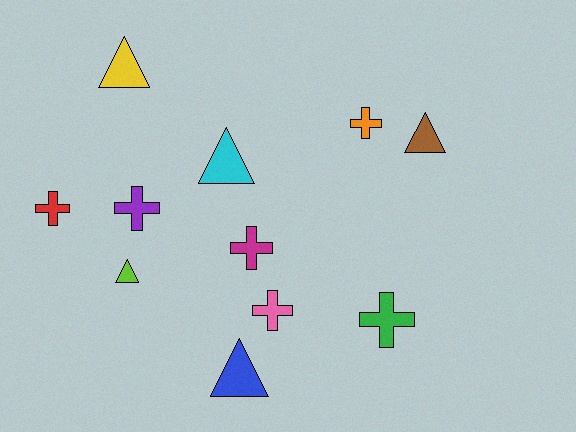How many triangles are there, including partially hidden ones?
There are 5 triangles.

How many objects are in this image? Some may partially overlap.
There are 11 objects.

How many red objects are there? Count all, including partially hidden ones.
There is 1 red object.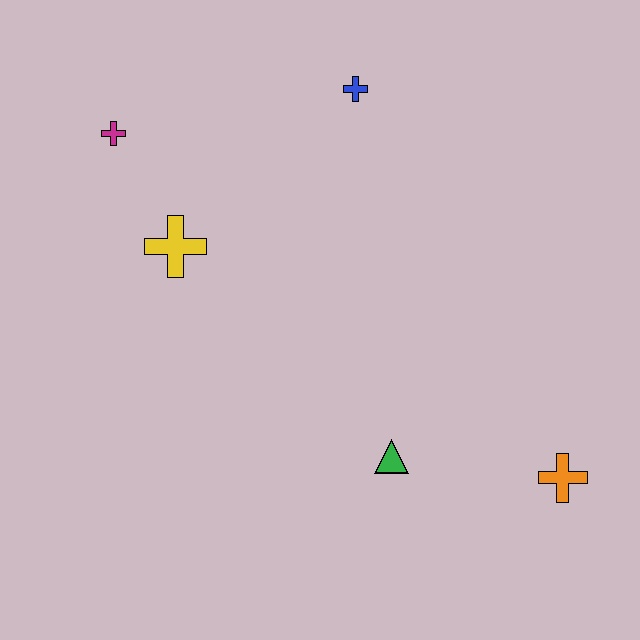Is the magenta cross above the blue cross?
No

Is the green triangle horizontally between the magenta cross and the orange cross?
Yes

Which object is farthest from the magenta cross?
The orange cross is farthest from the magenta cross.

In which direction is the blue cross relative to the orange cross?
The blue cross is above the orange cross.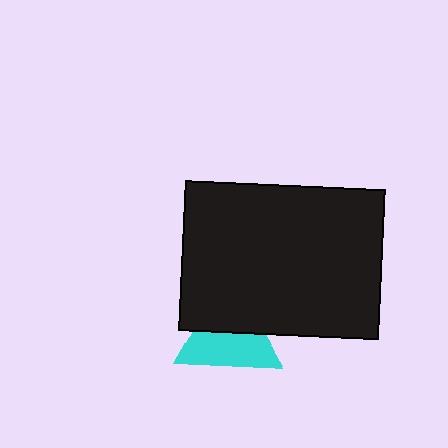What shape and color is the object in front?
The object in front is a black rectangle.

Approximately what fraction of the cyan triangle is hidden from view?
Roughly 45% of the cyan triangle is hidden behind the black rectangle.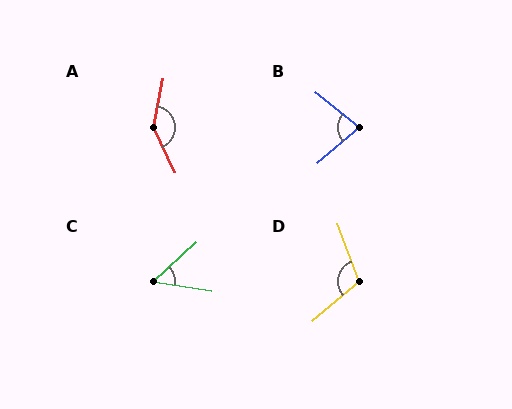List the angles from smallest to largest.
C (52°), B (78°), D (109°), A (144°).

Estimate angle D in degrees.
Approximately 109 degrees.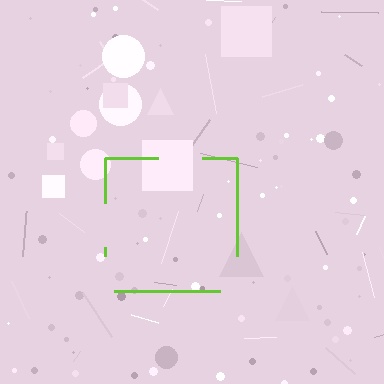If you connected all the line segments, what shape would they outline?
They would outline a square.